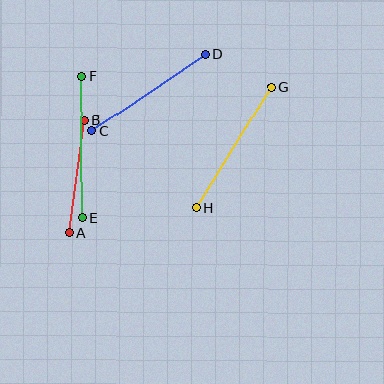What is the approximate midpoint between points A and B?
The midpoint is at approximately (77, 177) pixels.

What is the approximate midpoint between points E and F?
The midpoint is at approximately (82, 147) pixels.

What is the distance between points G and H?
The distance is approximately 142 pixels.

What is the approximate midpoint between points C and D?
The midpoint is at approximately (149, 93) pixels.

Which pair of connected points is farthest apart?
Points G and H are farthest apart.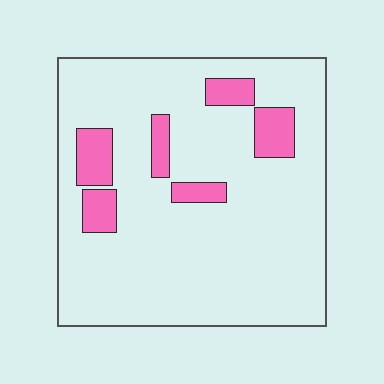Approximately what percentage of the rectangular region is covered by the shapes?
Approximately 15%.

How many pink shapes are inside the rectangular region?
6.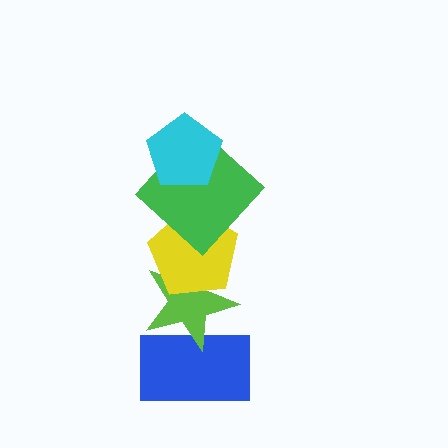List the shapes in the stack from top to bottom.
From top to bottom: the cyan pentagon, the green diamond, the yellow pentagon, the lime star, the blue rectangle.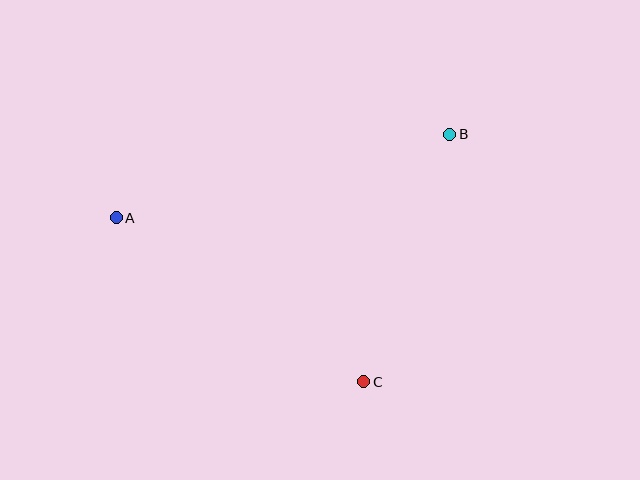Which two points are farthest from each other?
Points A and B are farthest from each other.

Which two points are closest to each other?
Points B and C are closest to each other.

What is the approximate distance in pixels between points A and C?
The distance between A and C is approximately 297 pixels.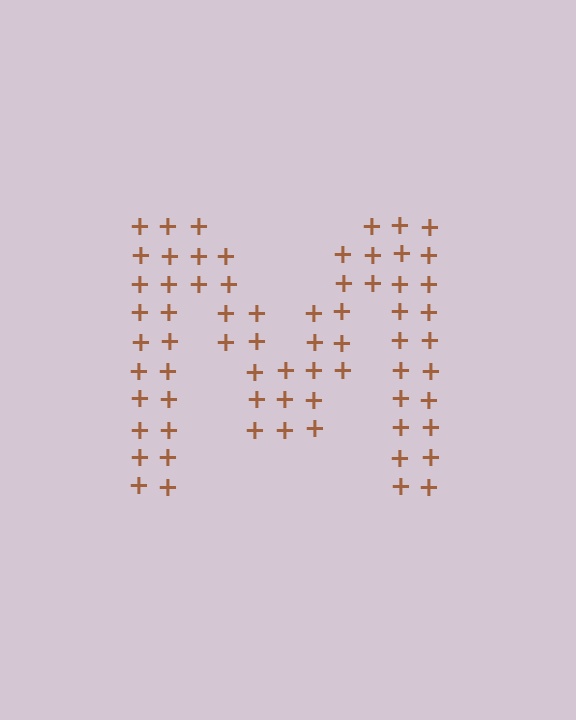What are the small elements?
The small elements are plus signs.